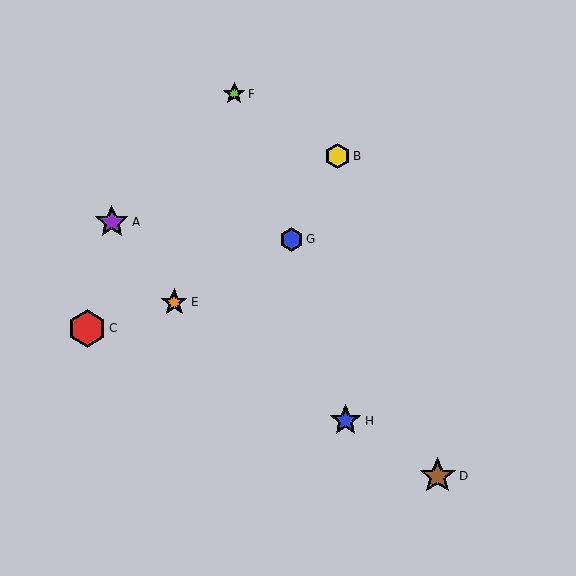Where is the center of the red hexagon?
The center of the red hexagon is at (87, 328).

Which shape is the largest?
The red hexagon (labeled C) is the largest.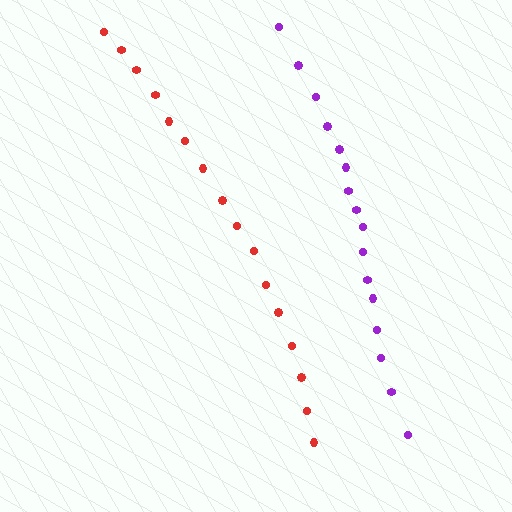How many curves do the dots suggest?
There are 2 distinct paths.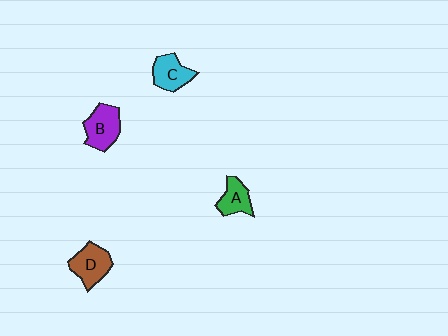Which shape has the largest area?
Shape B (purple).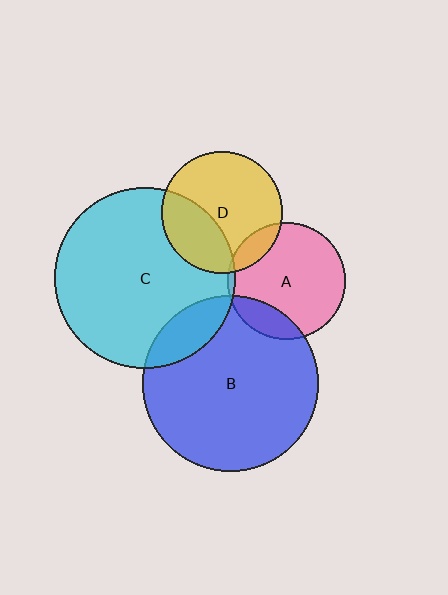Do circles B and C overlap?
Yes.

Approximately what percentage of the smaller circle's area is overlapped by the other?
Approximately 15%.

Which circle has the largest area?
Circle C (cyan).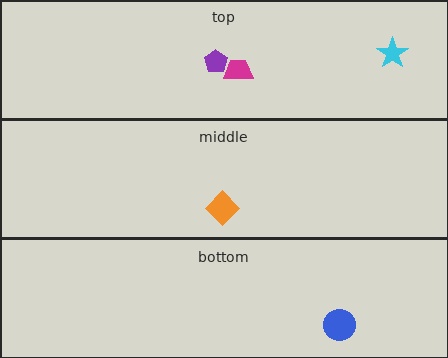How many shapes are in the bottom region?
1.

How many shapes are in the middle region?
1.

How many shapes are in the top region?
3.